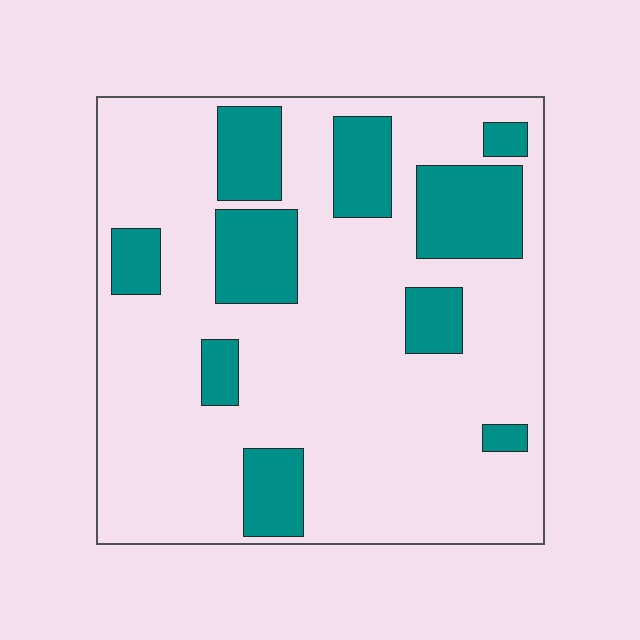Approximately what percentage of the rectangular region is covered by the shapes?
Approximately 25%.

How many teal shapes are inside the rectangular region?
10.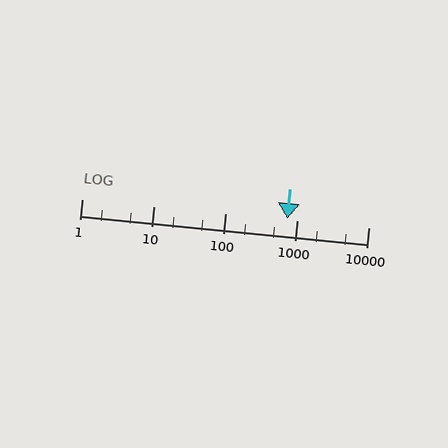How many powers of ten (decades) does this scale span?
The scale spans 4 decades, from 1 to 10000.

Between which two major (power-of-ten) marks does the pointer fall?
The pointer is between 100 and 1000.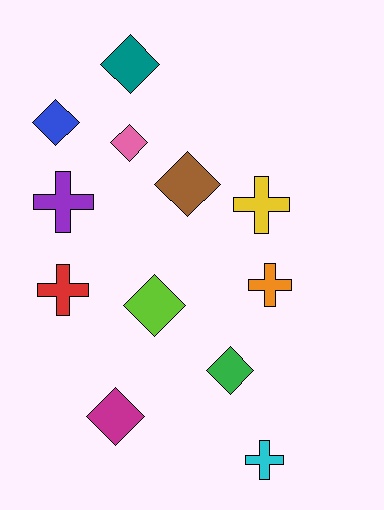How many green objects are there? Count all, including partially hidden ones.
There is 1 green object.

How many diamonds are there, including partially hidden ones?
There are 7 diamonds.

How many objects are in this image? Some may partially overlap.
There are 12 objects.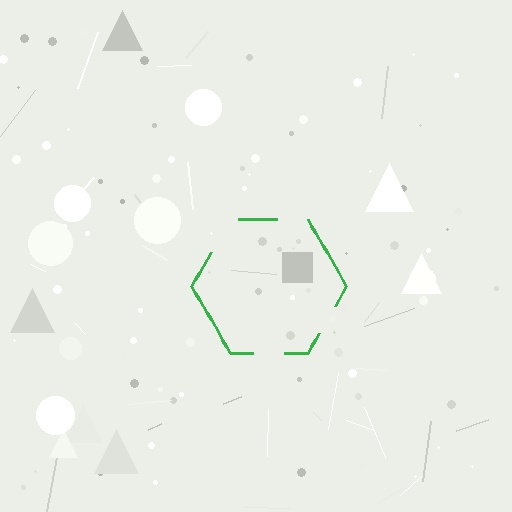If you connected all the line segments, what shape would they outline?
They would outline a hexagon.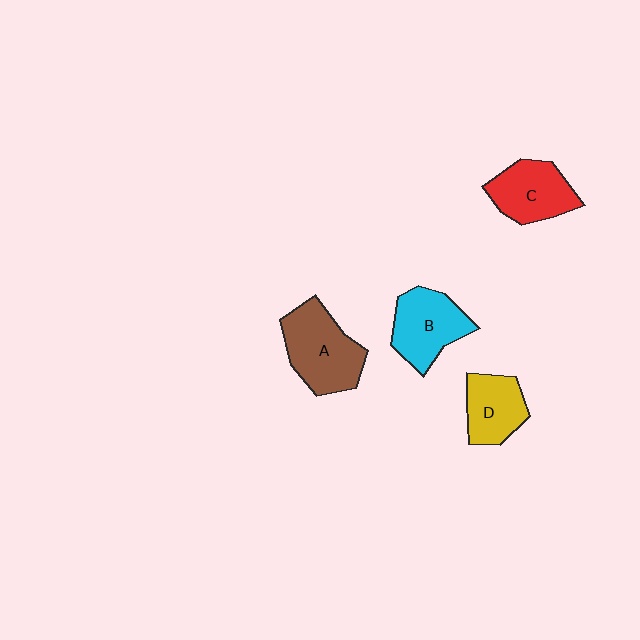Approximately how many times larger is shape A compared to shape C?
Approximately 1.3 times.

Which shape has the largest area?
Shape A (brown).